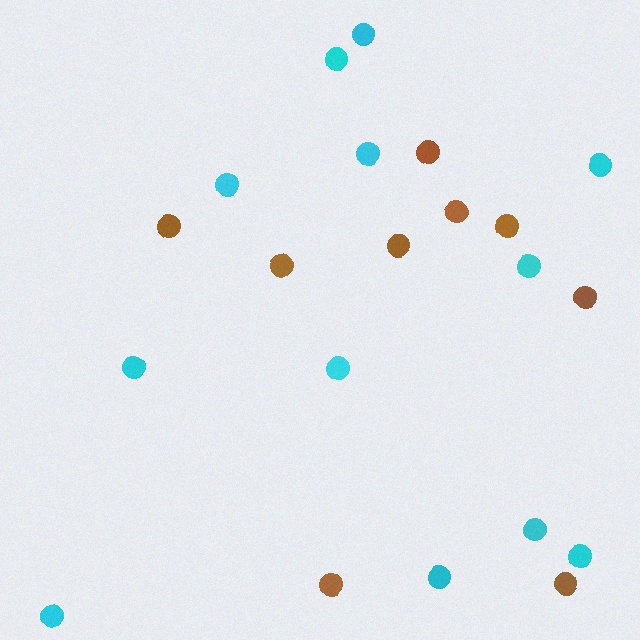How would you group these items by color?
There are 2 groups: one group of brown circles (9) and one group of cyan circles (12).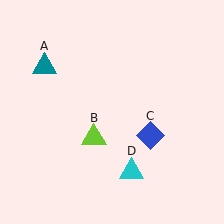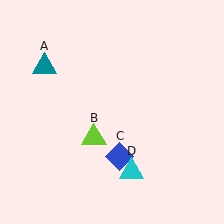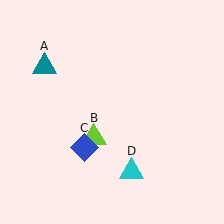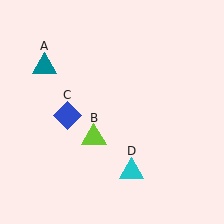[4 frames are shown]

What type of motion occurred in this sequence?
The blue diamond (object C) rotated clockwise around the center of the scene.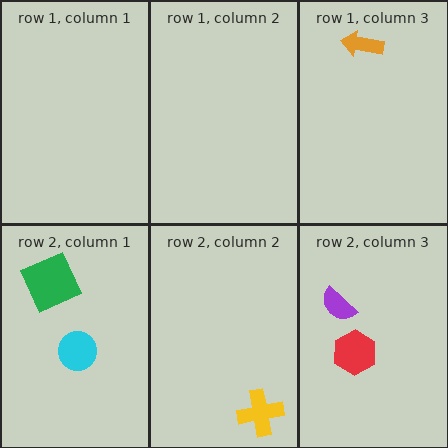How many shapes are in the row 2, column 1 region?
2.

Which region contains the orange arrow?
The row 1, column 3 region.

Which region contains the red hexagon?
The row 2, column 3 region.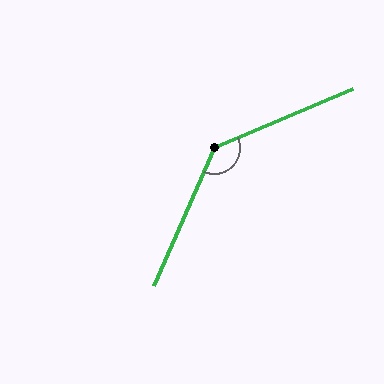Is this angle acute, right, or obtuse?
It is obtuse.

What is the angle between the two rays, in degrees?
Approximately 137 degrees.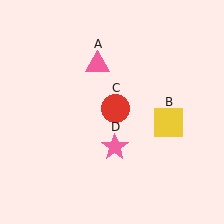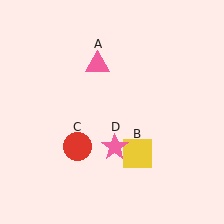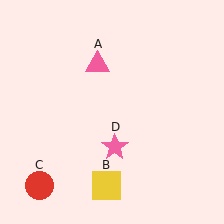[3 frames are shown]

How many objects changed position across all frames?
2 objects changed position: yellow square (object B), red circle (object C).